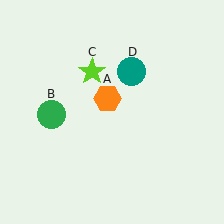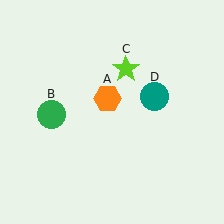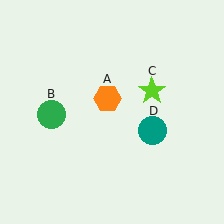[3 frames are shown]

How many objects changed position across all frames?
2 objects changed position: lime star (object C), teal circle (object D).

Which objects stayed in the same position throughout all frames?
Orange hexagon (object A) and green circle (object B) remained stationary.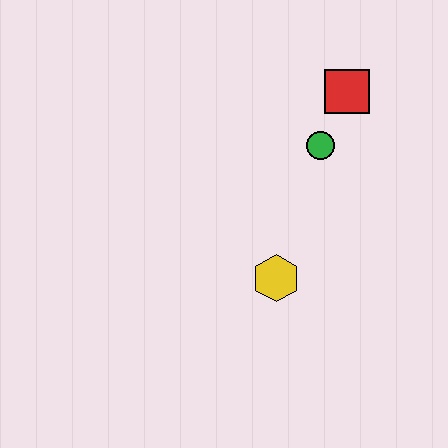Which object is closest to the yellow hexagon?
The green circle is closest to the yellow hexagon.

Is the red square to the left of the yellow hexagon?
No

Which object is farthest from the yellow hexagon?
The red square is farthest from the yellow hexagon.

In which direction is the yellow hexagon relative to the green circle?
The yellow hexagon is below the green circle.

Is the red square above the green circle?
Yes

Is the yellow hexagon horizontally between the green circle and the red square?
No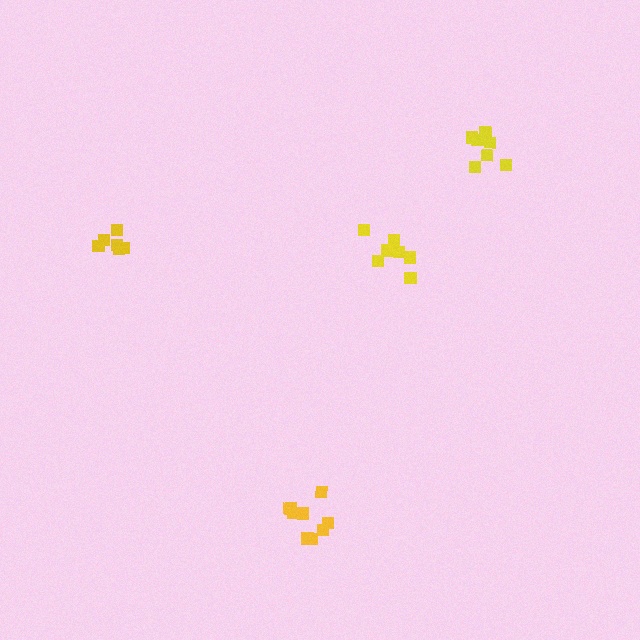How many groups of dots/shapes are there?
There are 4 groups.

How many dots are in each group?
Group 1: 6 dots, Group 2: 7 dots, Group 3: 9 dots, Group 4: 8 dots (30 total).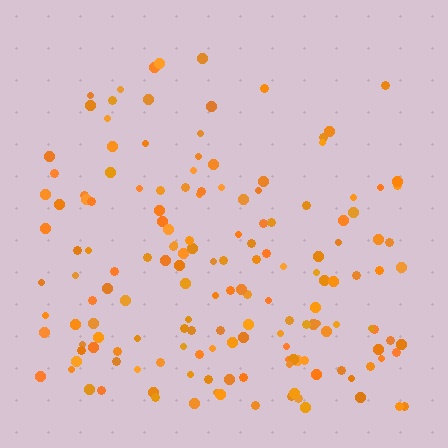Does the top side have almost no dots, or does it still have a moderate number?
Still a moderate number, just noticeably fewer than the bottom.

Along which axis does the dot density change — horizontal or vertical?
Vertical.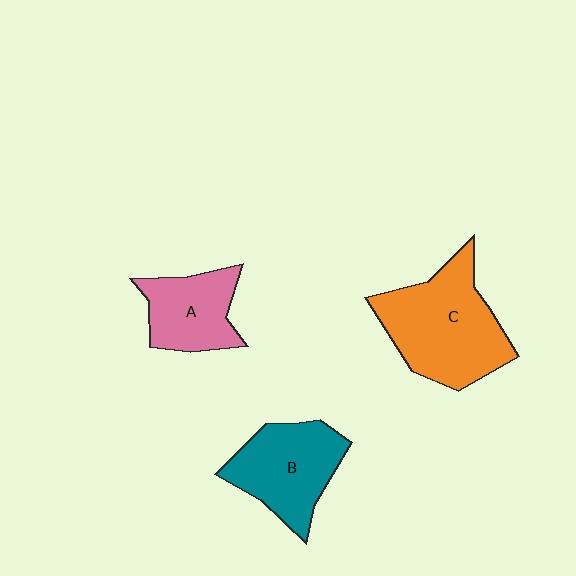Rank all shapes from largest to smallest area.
From largest to smallest: C (orange), B (teal), A (pink).